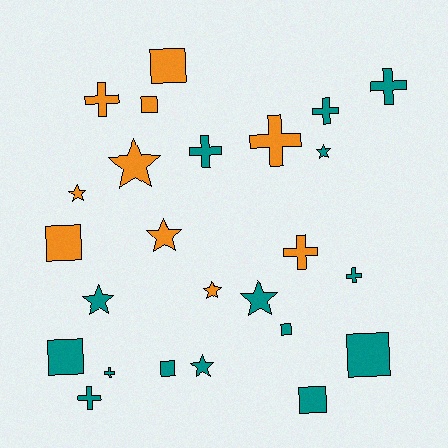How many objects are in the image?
There are 25 objects.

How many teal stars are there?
There are 4 teal stars.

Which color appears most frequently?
Teal, with 15 objects.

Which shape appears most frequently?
Cross, with 9 objects.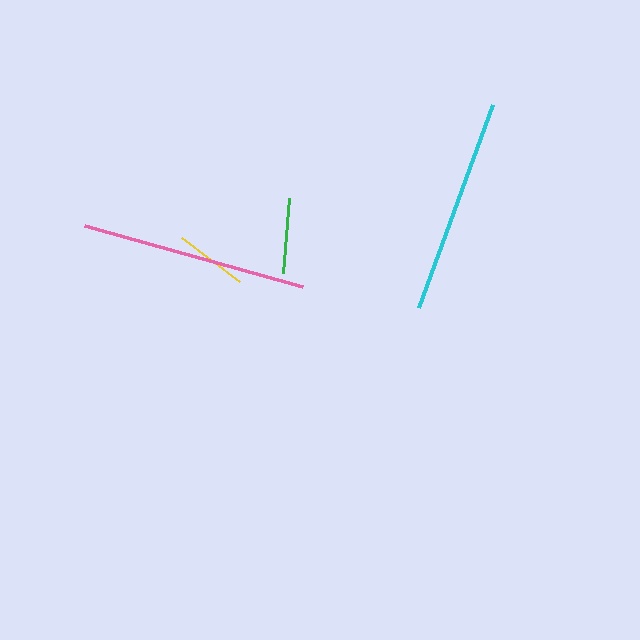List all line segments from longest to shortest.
From longest to shortest: pink, cyan, green, yellow.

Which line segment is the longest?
The pink line is the longest at approximately 226 pixels.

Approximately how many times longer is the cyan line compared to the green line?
The cyan line is approximately 2.9 times the length of the green line.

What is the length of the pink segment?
The pink segment is approximately 226 pixels long.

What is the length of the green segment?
The green segment is approximately 75 pixels long.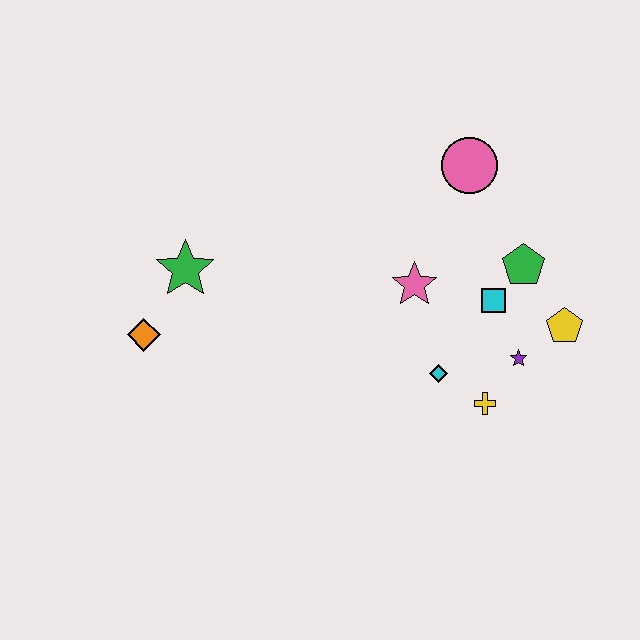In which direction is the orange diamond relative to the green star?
The orange diamond is below the green star.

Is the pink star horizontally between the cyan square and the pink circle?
No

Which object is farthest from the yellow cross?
The orange diamond is farthest from the yellow cross.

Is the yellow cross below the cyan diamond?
Yes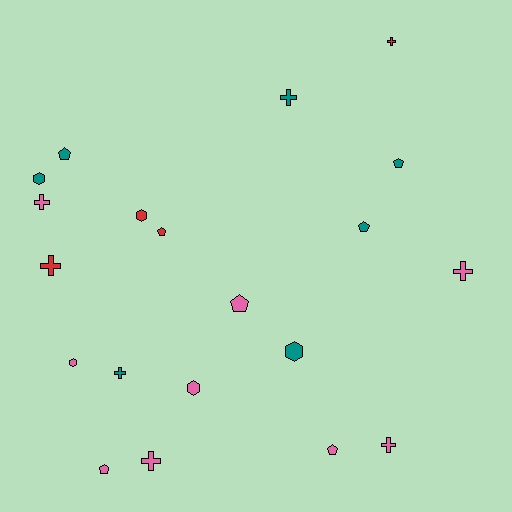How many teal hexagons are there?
There are 2 teal hexagons.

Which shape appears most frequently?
Cross, with 8 objects.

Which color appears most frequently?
Pink, with 9 objects.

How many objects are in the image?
There are 20 objects.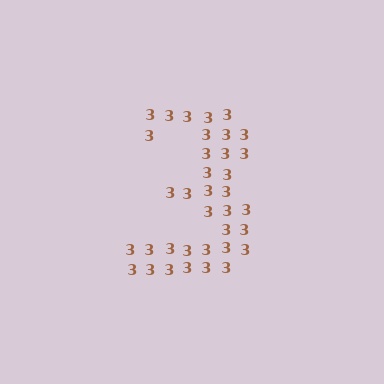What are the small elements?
The small elements are digit 3's.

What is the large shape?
The large shape is the digit 3.